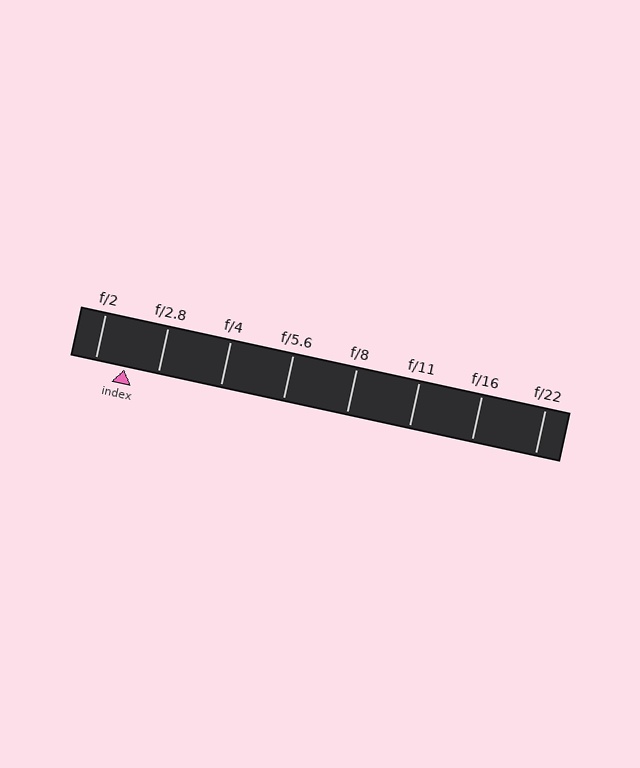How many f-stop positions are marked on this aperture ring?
There are 8 f-stop positions marked.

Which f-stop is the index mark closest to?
The index mark is closest to f/2.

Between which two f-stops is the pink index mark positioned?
The index mark is between f/2 and f/2.8.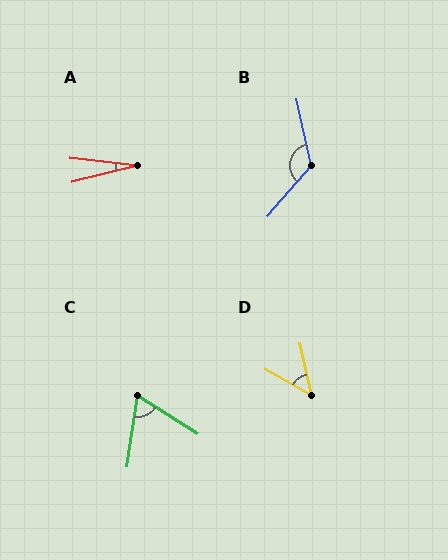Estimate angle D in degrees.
Approximately 48 degrees.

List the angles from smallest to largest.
A (20°), D (48°), C (66°), B (127°).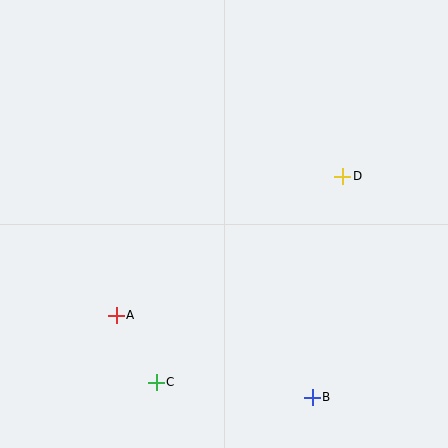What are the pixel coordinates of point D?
Point D is at (343, 176).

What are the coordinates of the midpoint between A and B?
The midpoint between A and B is at (214, 356).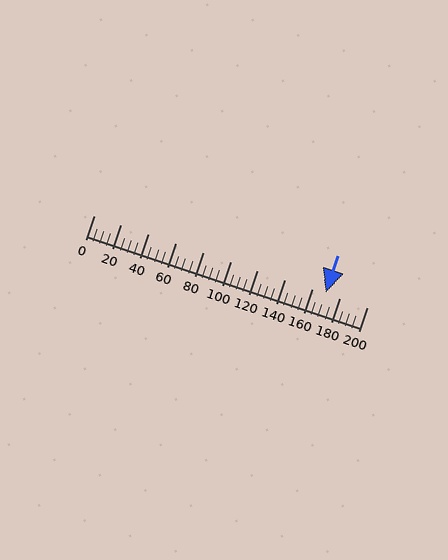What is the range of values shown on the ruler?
The ruler shows values from 0 to 200.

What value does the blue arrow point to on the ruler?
The blue arrow points to approximately 170.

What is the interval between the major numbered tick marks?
The major tick marks are spaced 20 units apart.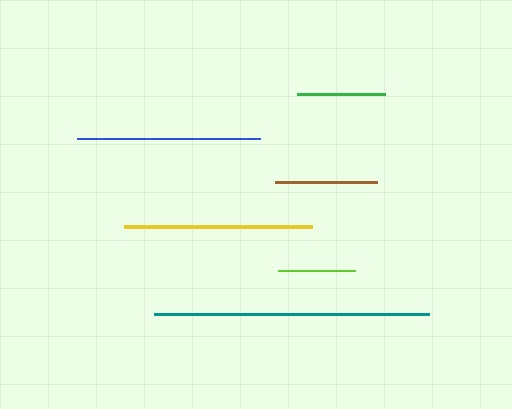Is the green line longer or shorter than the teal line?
The teal line is longer than the green line.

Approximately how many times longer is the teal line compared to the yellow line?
The teal line is approximately 1.5 times the length of the yellow line.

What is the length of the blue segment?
The blue segment is approximately 183 pixels long.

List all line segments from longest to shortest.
From longest to shortest: teal, yellow, blue, brown, green, lime.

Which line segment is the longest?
The teal line is the longest at approximately 275 pixels.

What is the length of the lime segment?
The lime segment is approximately 77 pixels long.